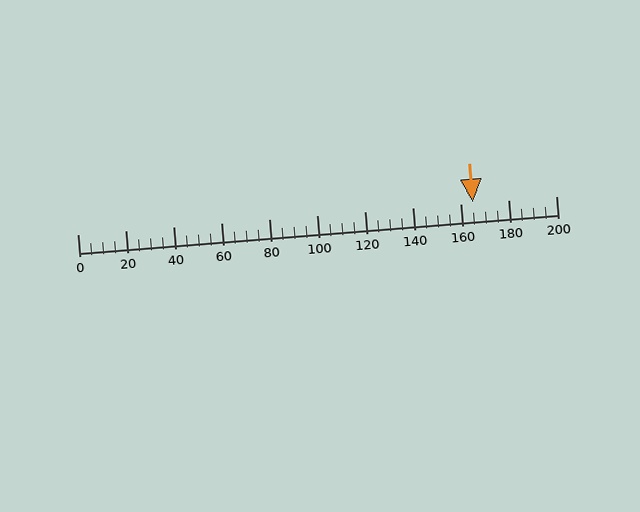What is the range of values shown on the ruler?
The ruler shows values from 0 to 200.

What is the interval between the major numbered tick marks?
The major tick marks are spaced 20 units apart.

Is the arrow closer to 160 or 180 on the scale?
The arrow is closer to 160.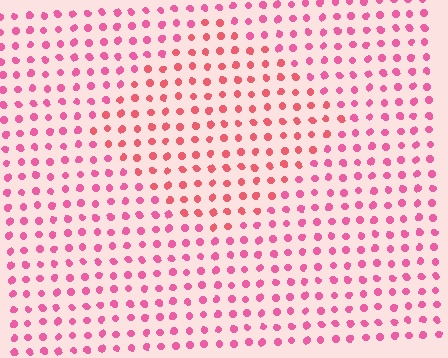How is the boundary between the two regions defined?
The boundary is defined purely by a slight shift in hue (about 22 degrees). Spacing, size, and orientation are identical on both sides.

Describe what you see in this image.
The image is filled with small pink elements in a uniform arrangement. A diamond-shaped region is visible where the elements are tinted to a slightly different hue, forming a subtle color boundary.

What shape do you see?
I see a diamond.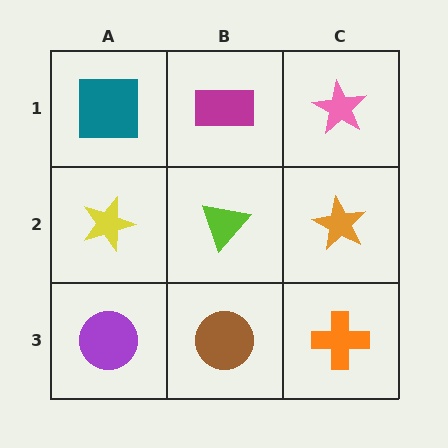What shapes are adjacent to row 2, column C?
A pink star (row 1, column C), an orange cross (row 3, column C), a lime triangle (row 2, column B).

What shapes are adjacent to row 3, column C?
An orange star (row 2, column C), a brown circle (row 3, column B).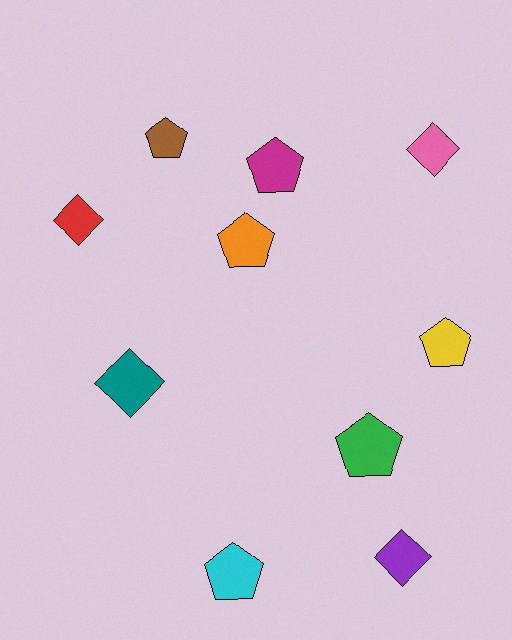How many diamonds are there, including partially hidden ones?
There are 4 diamonds.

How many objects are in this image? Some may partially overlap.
There are 10 objects.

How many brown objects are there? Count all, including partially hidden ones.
There is 1 brown object.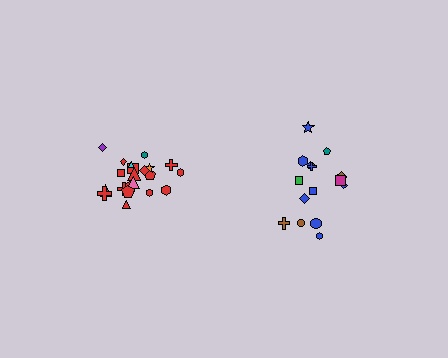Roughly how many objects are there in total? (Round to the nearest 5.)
Roughly 35 objects in total.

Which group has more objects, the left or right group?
The left group.